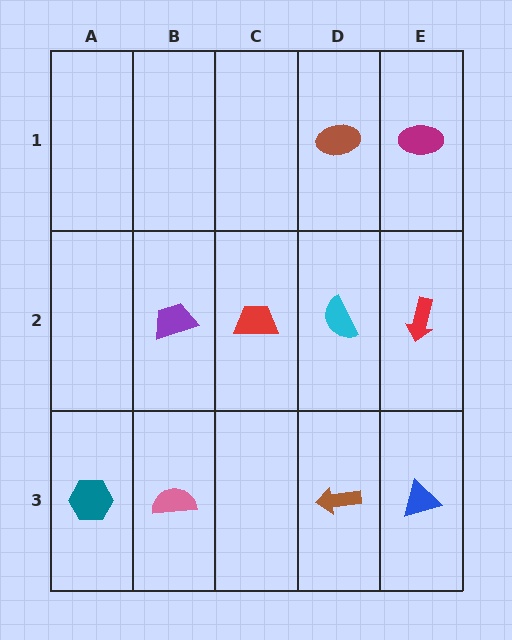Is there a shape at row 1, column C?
No, that cell is empty.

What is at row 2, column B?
A purple trapezoid.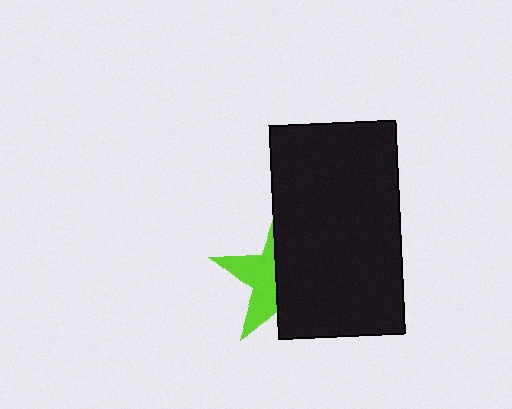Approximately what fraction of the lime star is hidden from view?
Roughly 60% of the lime star is hidden behind the black rectangle.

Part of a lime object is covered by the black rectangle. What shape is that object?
It is a star.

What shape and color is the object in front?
The object in front is a black rectangle.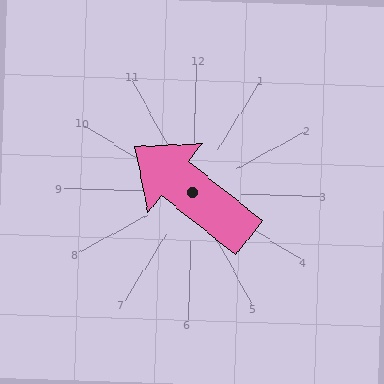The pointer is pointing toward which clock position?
Roughly 10 o'clock.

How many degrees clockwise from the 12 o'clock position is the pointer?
Approximately 307 degrees.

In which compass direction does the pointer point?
Northwest.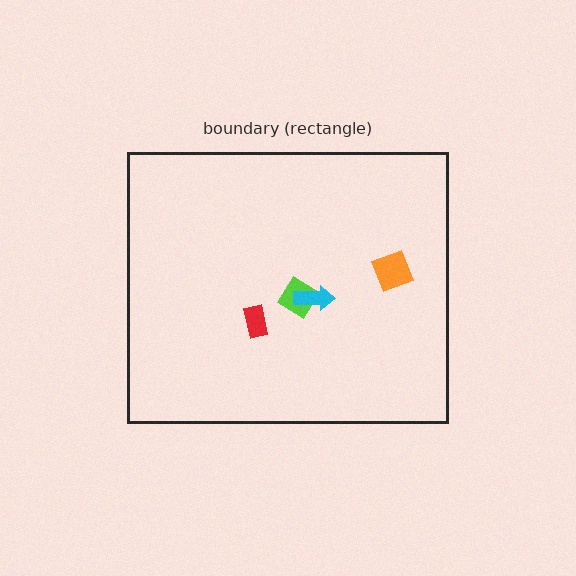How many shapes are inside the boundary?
4 inside, 0 outside.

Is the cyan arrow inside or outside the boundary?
Inside.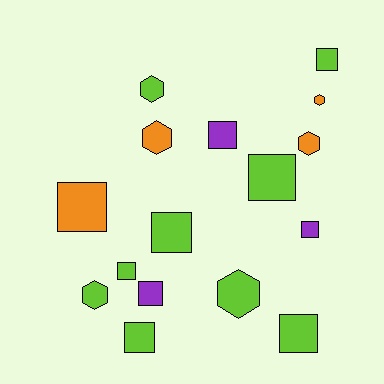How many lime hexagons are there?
There are 3 lime hexagons.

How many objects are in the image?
There are 16 objects.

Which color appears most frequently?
Lime, with 9 objects.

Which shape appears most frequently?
Square, with 10 objects.